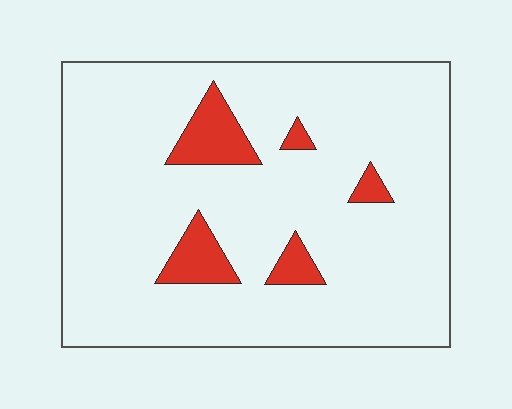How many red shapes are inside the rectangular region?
5.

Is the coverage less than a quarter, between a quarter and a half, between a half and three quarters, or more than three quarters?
Less than a quarter.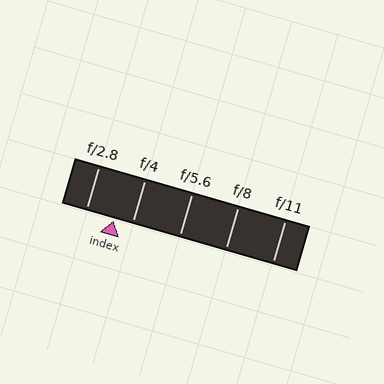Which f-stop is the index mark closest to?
The index mark is closest to f/4.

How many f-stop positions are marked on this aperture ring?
There are 5 f-stop positions marked.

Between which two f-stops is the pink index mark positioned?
The index mark is between f/2.8 and f/4.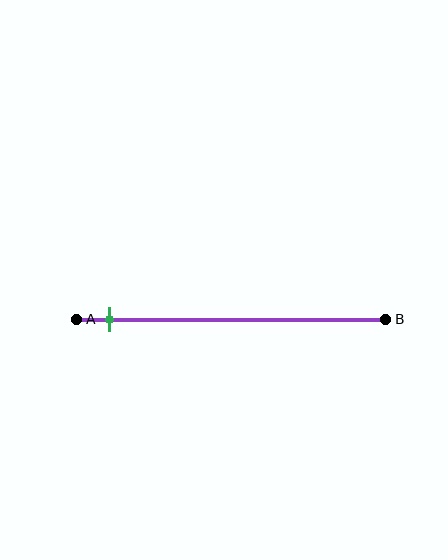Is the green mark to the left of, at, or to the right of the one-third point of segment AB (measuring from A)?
The green mark is to the left of the one-third point of segment AB.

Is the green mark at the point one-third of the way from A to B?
No, the mark is at about 10% from A, not at the 33% one-third point.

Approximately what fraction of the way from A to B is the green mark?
The green mark is approximately 10% of the way from A to B.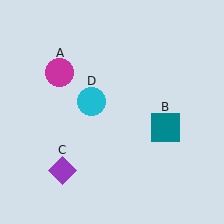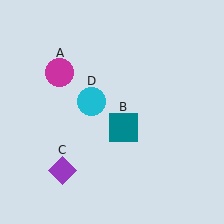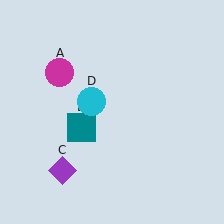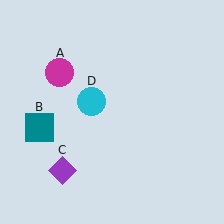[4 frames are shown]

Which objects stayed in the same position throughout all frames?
Magenta circle (object A) and purple diamond (object C) and cyan circle (object D) remained stationary.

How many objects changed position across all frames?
1 object changed position: teal square (object B).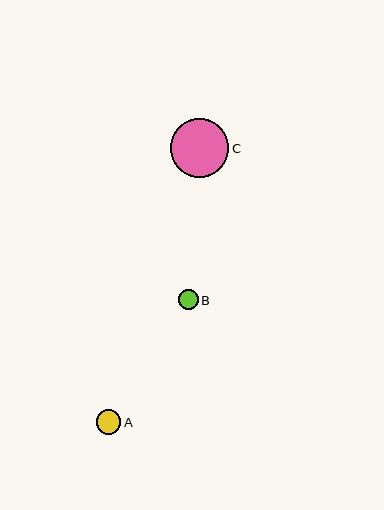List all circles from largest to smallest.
From largest to smallest: C, A, B.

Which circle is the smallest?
Circle B is the smallest with a size of approximately 20 pixels.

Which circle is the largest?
Circle C is the largest with a size of approximately 59 pixels.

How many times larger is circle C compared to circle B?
Circle C is approximately 2.9 times the size of circle B.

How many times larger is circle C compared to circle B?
Circle C is approximately 2.9 times the size of circle B.